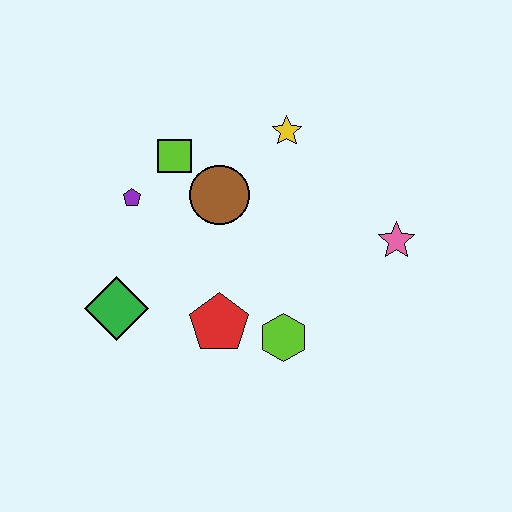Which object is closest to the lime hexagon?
The red pentagon is closest to the lime hexagon.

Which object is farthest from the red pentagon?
The yellow star is farthest from the red pentagon.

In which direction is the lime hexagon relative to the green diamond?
The lime hexagon is to the right of the green diamond.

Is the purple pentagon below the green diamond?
No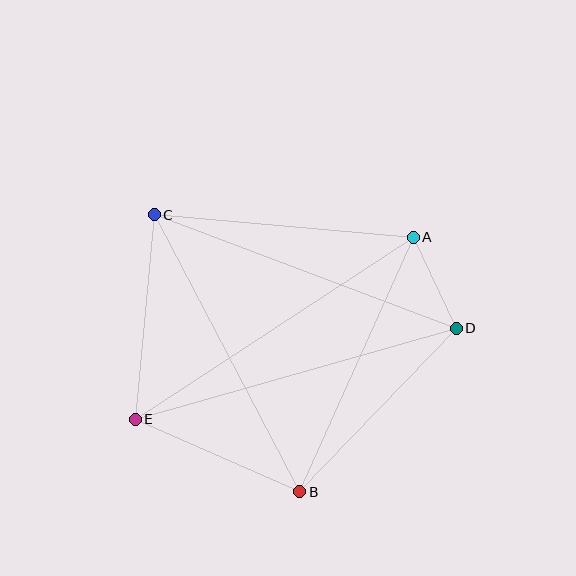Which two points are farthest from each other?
Points D and E are farthest from each other.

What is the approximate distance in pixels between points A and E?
The distance between A and E is approximately 332 pixels.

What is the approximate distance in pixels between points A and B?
The distance between A and B is approximately 279 pixels.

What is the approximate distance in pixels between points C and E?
The distance between C and E is approximately 205 pixels.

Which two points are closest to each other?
Points A and D are closest to each other.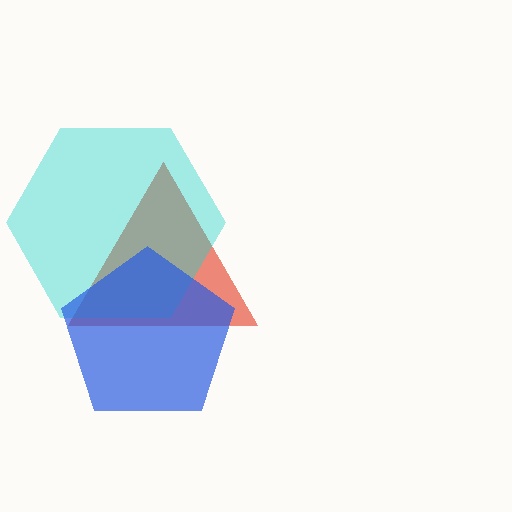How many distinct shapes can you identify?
There are 3 distinct shapes: a red triangle, a cyan hexagon, a blue pentagon.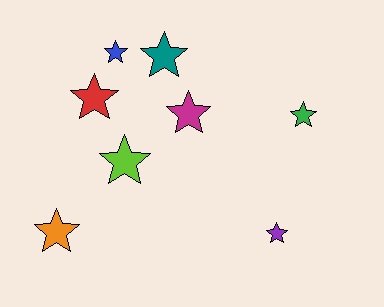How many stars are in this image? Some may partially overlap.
There are 8 stars.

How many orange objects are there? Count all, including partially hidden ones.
There is 1 orange object.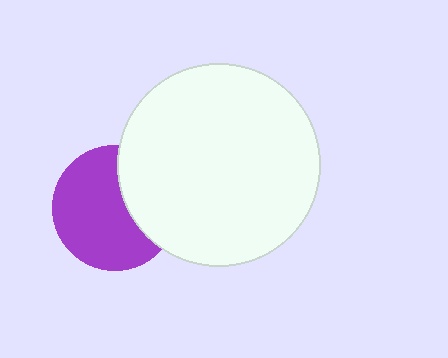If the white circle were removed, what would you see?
You would see the complete purple circle.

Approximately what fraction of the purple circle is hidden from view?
Roughly 33% of the purple circle is hidden behind the white circle.